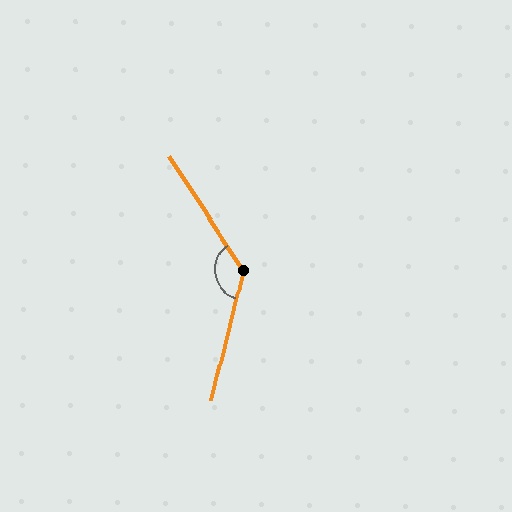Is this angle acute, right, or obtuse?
It is obtuse.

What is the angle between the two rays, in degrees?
Approximately 133 degrees.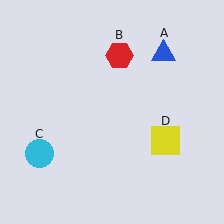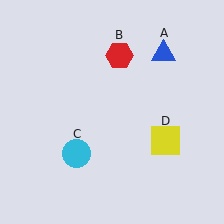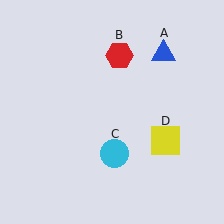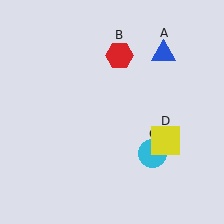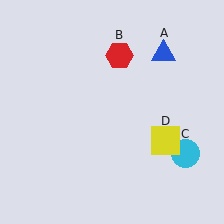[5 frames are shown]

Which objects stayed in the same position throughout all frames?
Blue triangle (object A) and red hexagon (object B) and yellow square (object D) remained stationary.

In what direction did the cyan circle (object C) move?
The cyan circle (object C) moved right.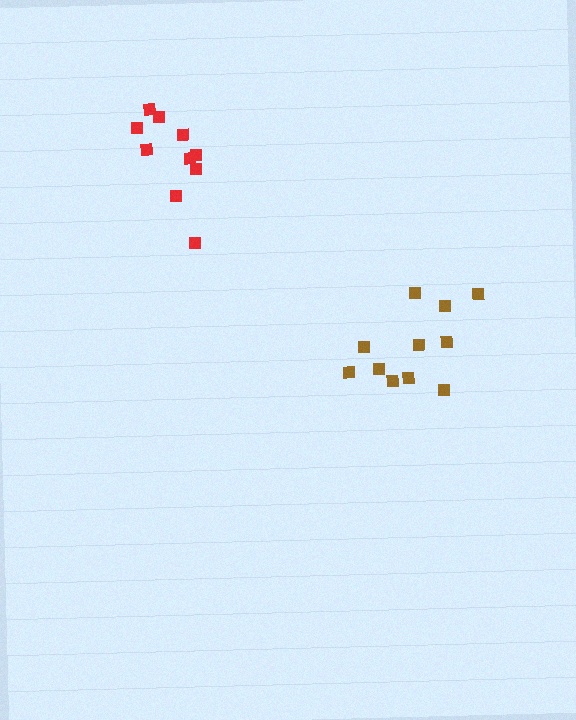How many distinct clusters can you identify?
There are 2 distinct clusters.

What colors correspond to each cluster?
The clusters are colored: brown, red.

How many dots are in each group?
Group 1: 11 dots, Group 2: 10 dots (21 total).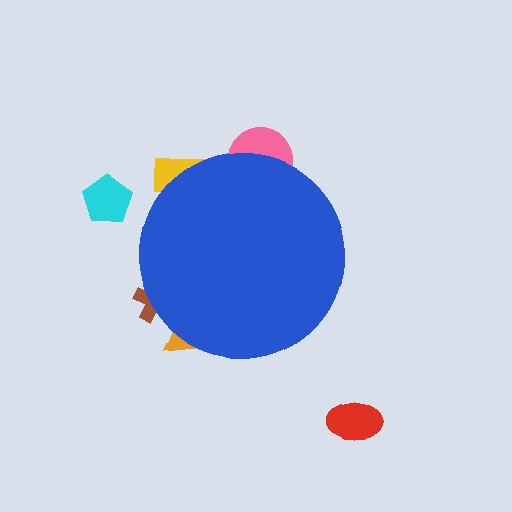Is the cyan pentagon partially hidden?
No, the cyan pentagon is fully visible.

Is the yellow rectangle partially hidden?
Yes, the yellow rectangle is partially hidden behind the blue circle.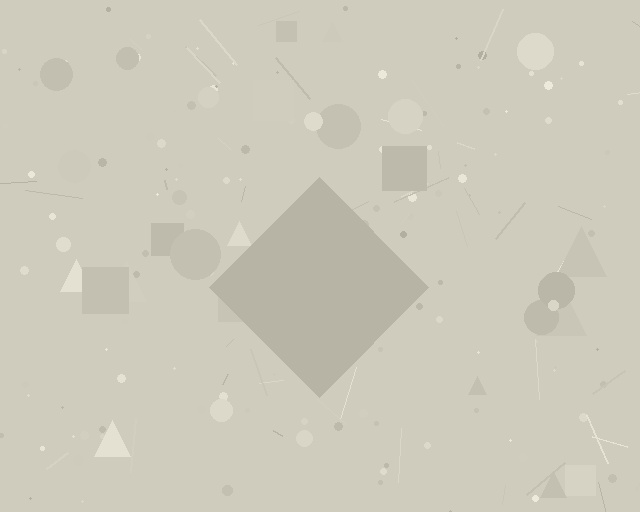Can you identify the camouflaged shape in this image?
The camouflaged shape is a diamond.